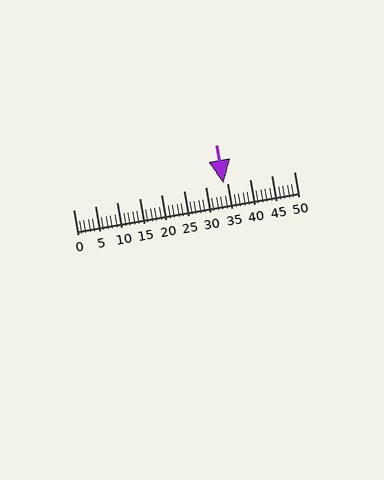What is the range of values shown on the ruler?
The ruler shows values from 0 to 50.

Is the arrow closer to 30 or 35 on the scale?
The arrow is closer to 35.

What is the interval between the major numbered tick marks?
The major tick marks are spaced 5 units apart.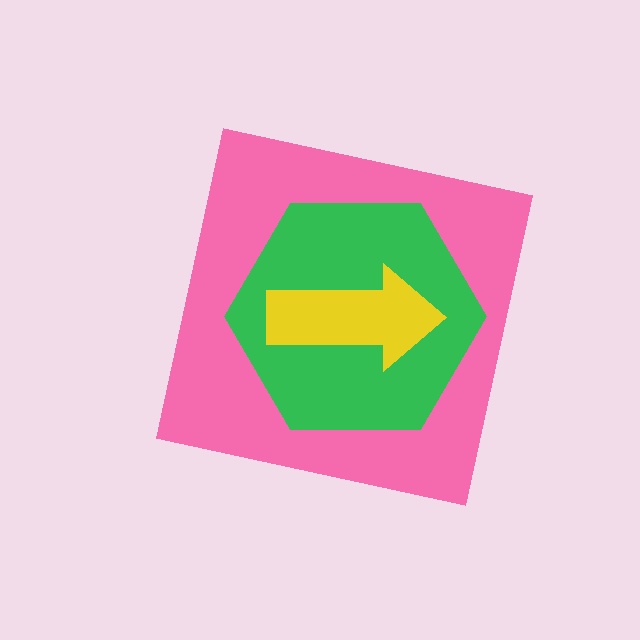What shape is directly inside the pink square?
The green hexagon.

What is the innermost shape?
The yellow arrow.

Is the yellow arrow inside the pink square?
Yes.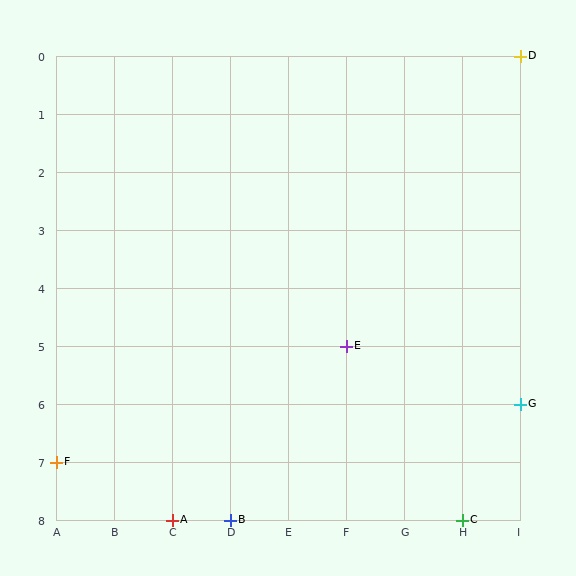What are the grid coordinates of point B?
Point B is at grid coordinates (D, 8).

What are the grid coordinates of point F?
Point F is at grid coordinates (A, 7).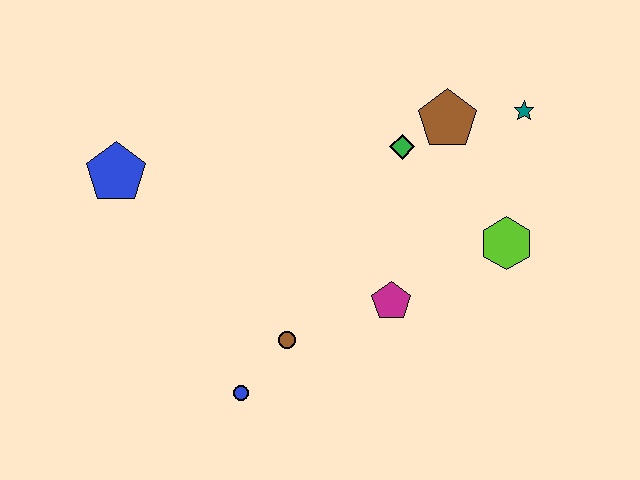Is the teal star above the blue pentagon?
Yes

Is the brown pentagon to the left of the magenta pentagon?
No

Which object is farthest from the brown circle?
The teal star is farthest from the brown circle.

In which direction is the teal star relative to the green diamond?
The teal star is to the right of the green diamond.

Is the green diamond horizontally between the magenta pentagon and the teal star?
Yes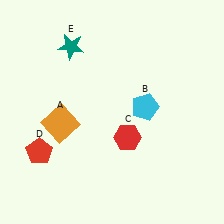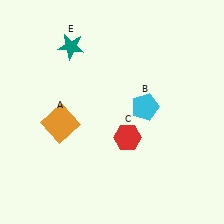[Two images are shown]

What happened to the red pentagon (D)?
The red pentagon (D) was removed in Image 2. It was in the bottom-left area of Image 1.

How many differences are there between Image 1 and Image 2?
There is 1 difference between the two images.